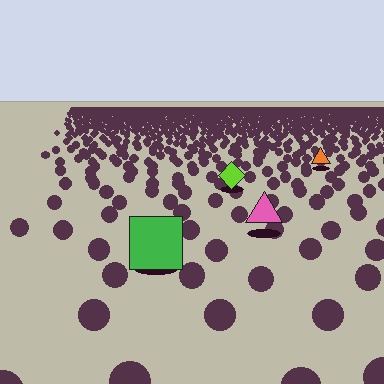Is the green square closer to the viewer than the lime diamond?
Yes. The green square is closer — you can tell from the texture gradient: the ground texture is coarser near it.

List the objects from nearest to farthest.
From nearest to farthest: the green square, the pink triangle, the lime diamond, the orange triangle.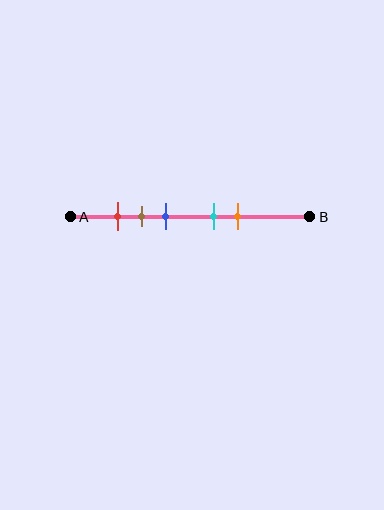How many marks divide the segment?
There are 5 marks dividing the segment.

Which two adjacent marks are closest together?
The red and brown marks are the closest adjacent pair.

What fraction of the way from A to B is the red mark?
The red mark is approximately 20% (0.2) of the way from A to B.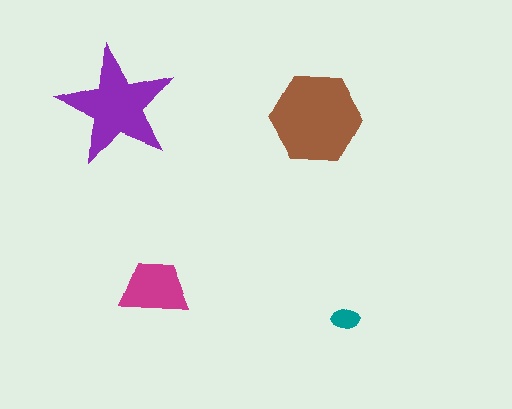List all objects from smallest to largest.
The teal ellipse, the magenta trapezoid, the purple star, the brown hexagon.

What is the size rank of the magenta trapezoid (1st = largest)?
3rd.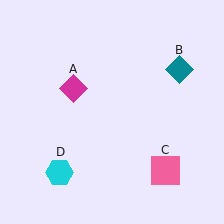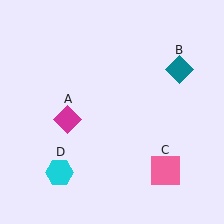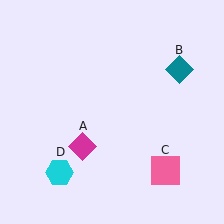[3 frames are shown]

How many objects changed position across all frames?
1 object changed position: magenta diamond (object A).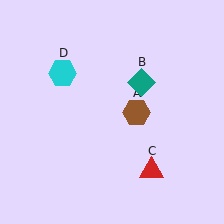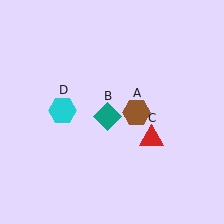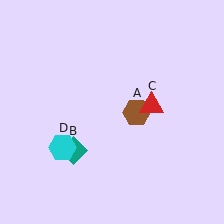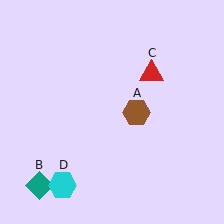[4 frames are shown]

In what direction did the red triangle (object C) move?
The red triangle (object C) moved up.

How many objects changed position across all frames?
3 objects changed position: teal diamond (object B), red triangle (object C), cyan hexagon (object D).